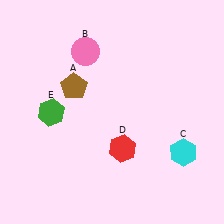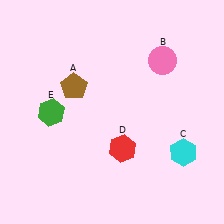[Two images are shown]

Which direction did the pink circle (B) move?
The pink circle (B) moved right.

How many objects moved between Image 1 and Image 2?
1 object moved between the two images.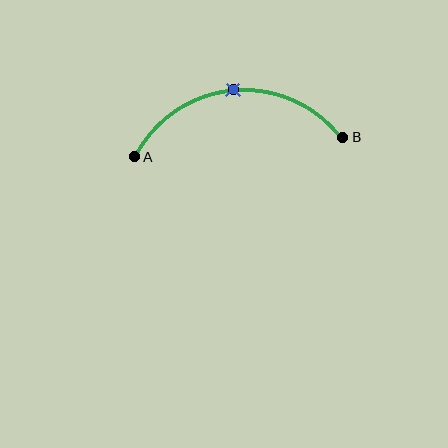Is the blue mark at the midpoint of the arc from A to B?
Yes. The blue mark lies on the arc at equal arc-length from both A and B — it is the arc midpoint.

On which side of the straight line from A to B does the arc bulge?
The arc bulges above the straight line connecting A and B.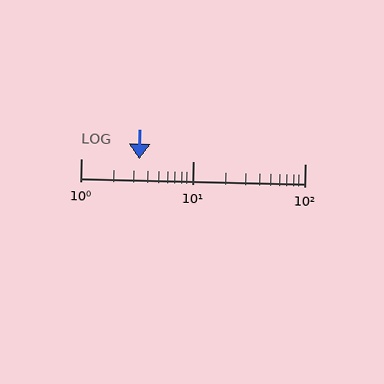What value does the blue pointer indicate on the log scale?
The pointer indicates approximately 3.3.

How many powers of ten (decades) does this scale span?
The scale spans 2 decades, from 1 to 100.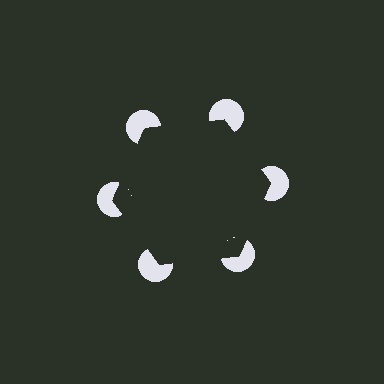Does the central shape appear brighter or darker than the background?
It typically appears slightly darker than the background, even though no actual brightness change is drawn.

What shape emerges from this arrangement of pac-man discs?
An illusory hexagon — its edges are inferred from the aligned wedge cuts in the pac-man discs, not physically drawn.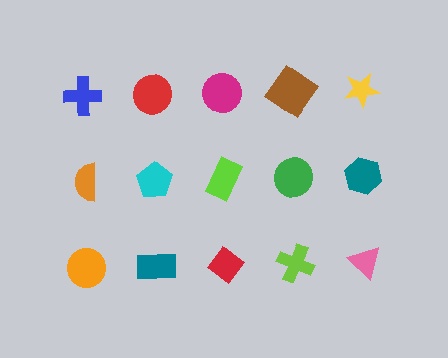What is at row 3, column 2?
A teal rectangle.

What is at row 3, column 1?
An orange circle.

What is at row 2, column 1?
An orange semicircle.